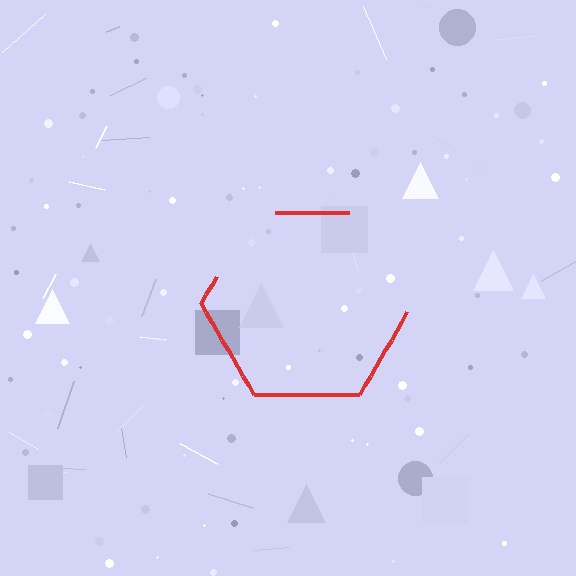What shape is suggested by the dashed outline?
The dashed outline suggests a hexagon.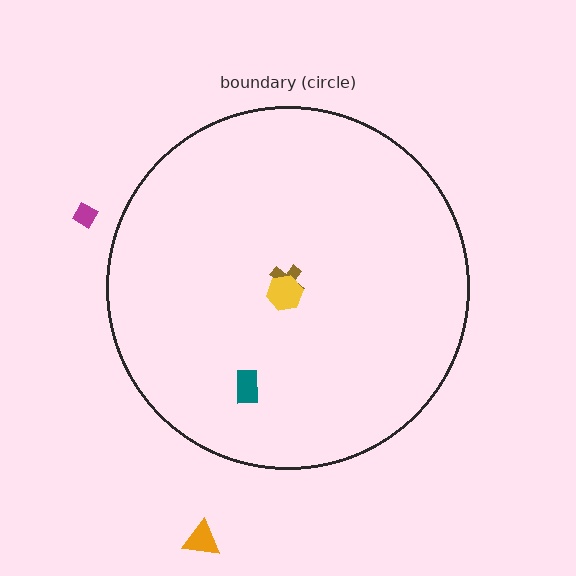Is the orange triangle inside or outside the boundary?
Outside.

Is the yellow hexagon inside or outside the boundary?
Inside.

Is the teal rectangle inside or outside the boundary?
Inside.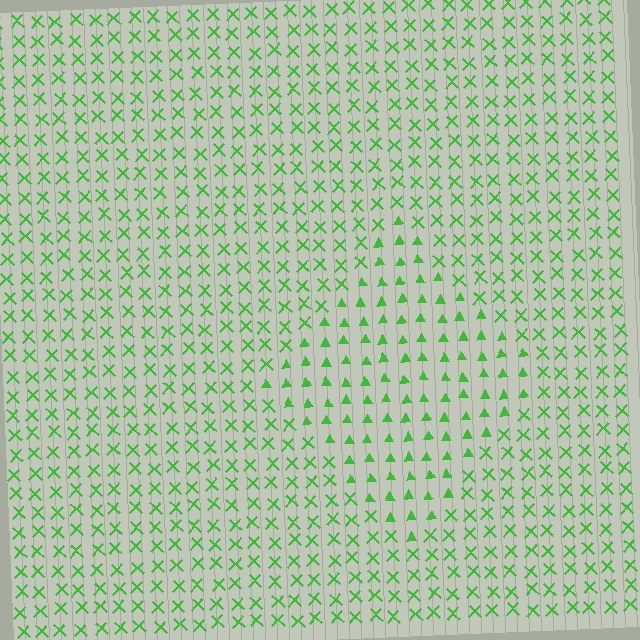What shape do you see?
I see a diamond.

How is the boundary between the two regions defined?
The boundary is defined by a change in element shape: triangles inside vs. X marks outside. All elements share the same color and spacing.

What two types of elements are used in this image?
The image uses triangles inside the diamond region and X marks outside it.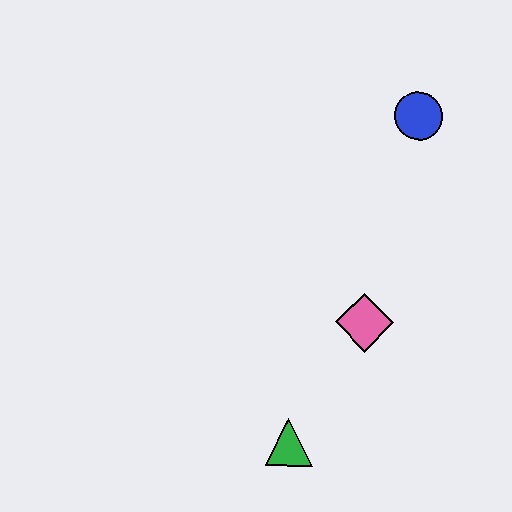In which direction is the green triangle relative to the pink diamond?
The green triangle is below the pink diamond.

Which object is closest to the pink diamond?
The green triangle is closest to the pink diamond.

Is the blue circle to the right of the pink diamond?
Yes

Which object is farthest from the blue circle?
The green triangle is farthest from the blue circle.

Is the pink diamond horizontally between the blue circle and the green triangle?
Yes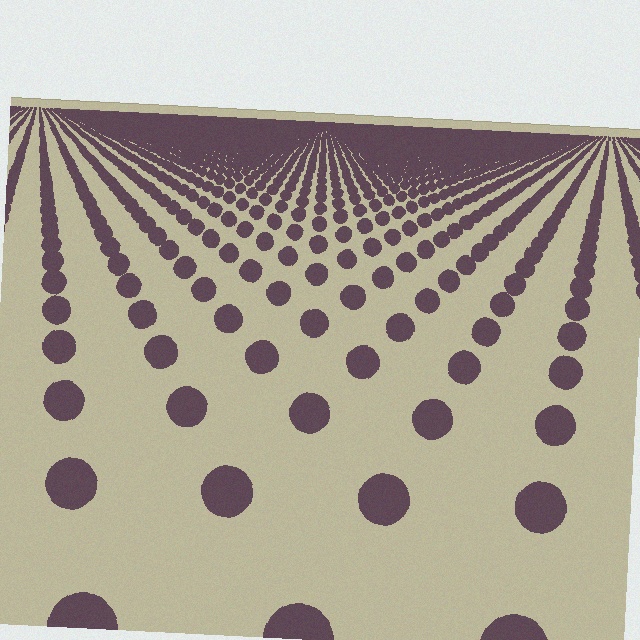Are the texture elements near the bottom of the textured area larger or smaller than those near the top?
Larger. Near the bottom, elements are closer to the viewer and appear at a bigger on-screen size.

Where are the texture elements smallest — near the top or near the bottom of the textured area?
Near the top.